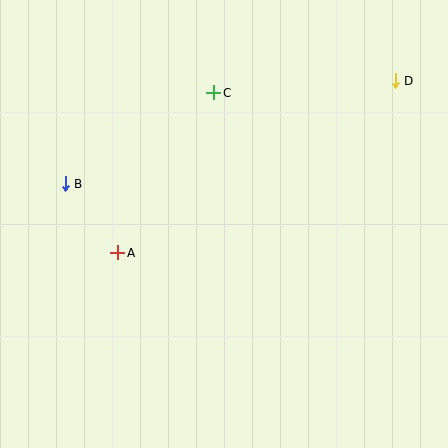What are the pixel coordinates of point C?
Point C is at (214, 93).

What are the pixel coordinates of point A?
Point A is at (118, 253).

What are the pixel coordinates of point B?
Point B is at (65, 184).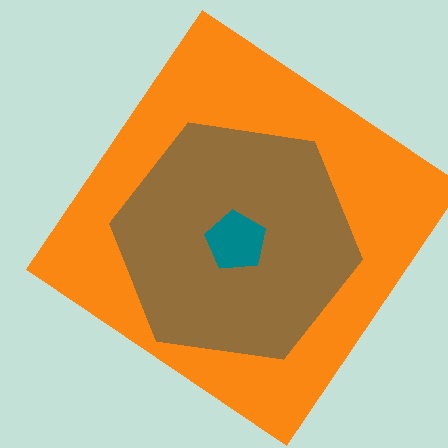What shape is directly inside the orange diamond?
The brown hexagon.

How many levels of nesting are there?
3.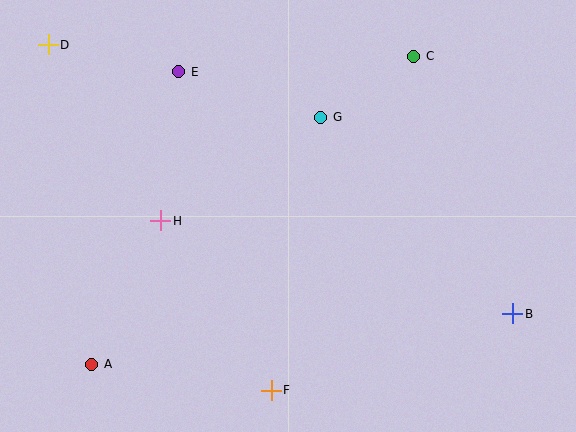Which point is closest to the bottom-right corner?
Point B is closest to the bottom-right corner.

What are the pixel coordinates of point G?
Point G is at (321, 117).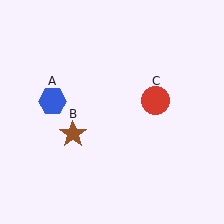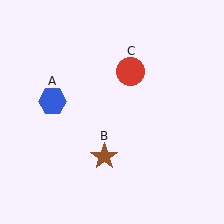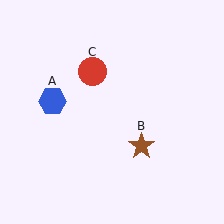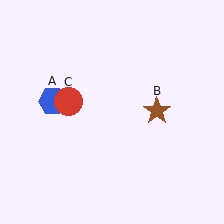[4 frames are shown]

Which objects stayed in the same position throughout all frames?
Blue hexagon (object A) remained stationary.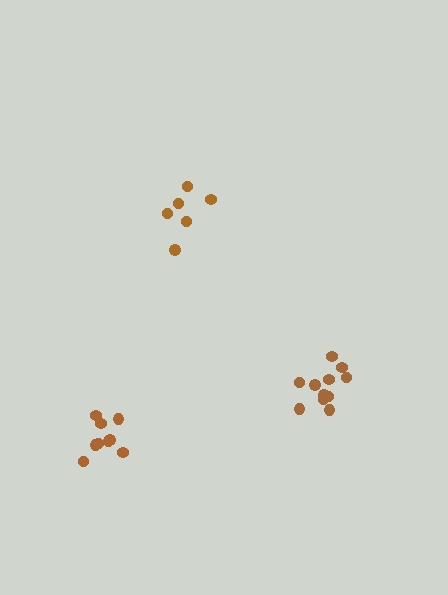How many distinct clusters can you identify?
There are 3 distinct clusters.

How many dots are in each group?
Group 1: 6 dots, Group 2: 11 dots, Group 3: 9 dots (26 total).